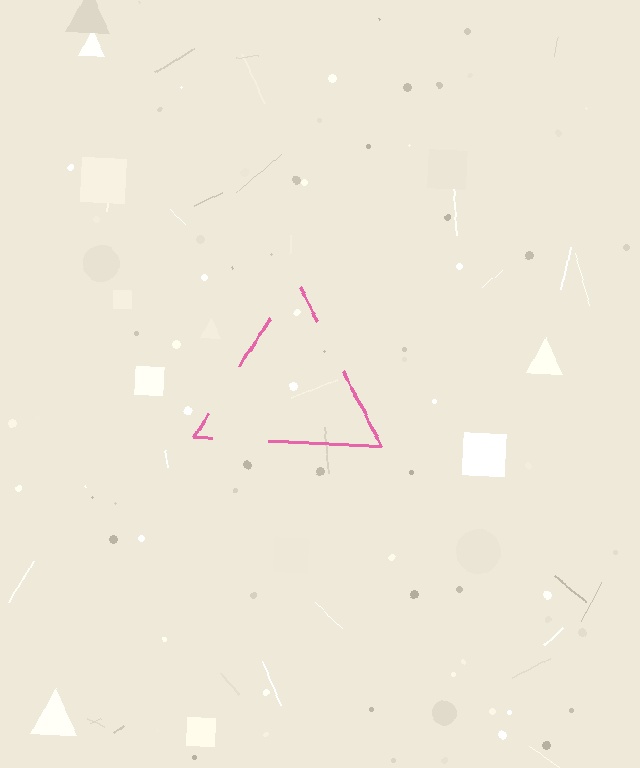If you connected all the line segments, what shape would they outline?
They would outline a triangle.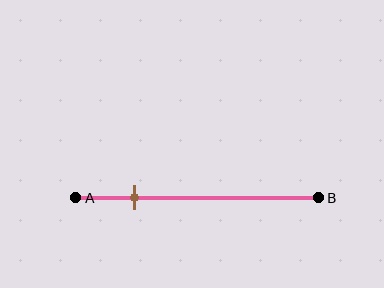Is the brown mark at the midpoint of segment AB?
No, the mark is at about 25% from A, not at the 50% midpoint.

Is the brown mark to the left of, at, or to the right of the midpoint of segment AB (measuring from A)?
The brown mark is to the left of the midpoint of segment AB.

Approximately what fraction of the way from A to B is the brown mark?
The brown mark is approximately 25% of the way from A to B.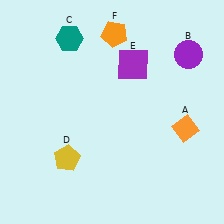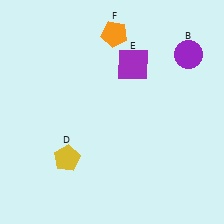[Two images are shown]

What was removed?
The teal hexagon (C), the orange diamond (A) were removed in Image 2.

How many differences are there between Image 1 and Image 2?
There are 2 differences between the two images.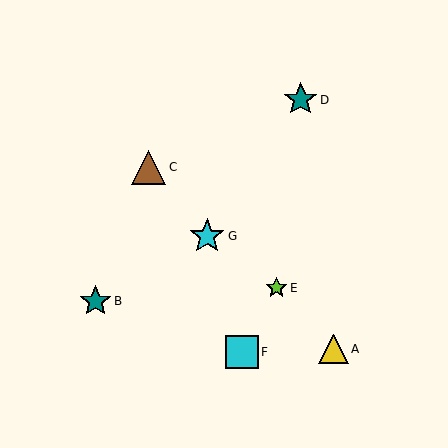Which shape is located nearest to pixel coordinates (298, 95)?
The teal star (labeled D) at (301, 100) is nearest to that location.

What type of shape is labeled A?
Shape A is a yellow triangle.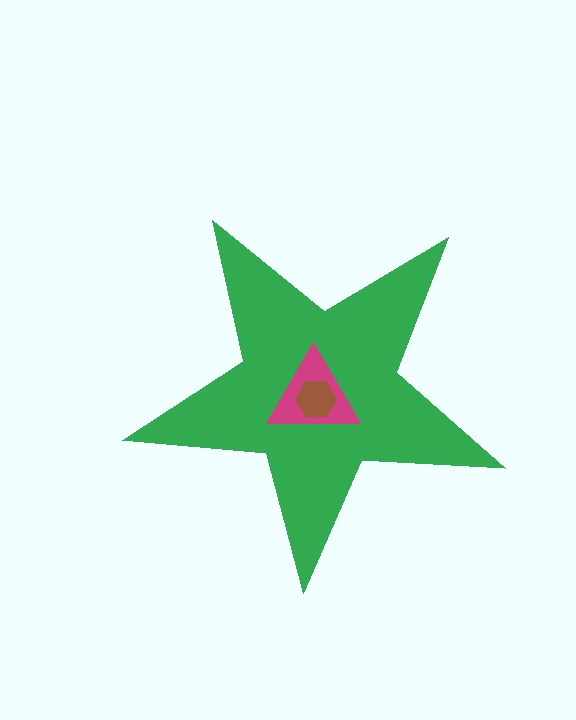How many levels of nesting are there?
3.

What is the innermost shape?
The brown hexagon.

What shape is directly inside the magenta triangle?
The brown hexagon.